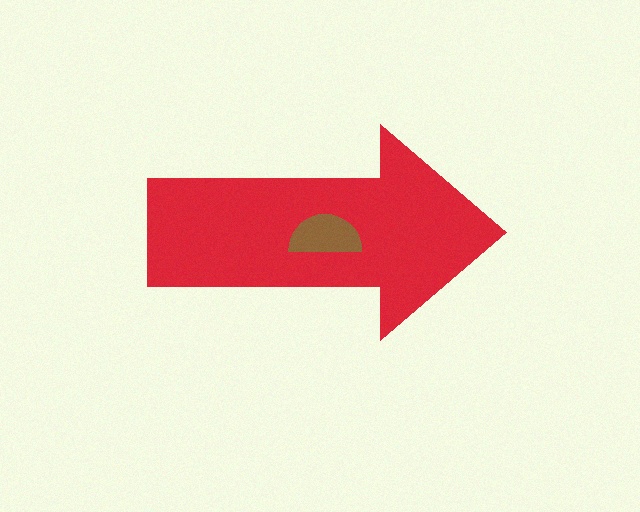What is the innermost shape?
The brown semicircle.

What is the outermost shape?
The red arrow.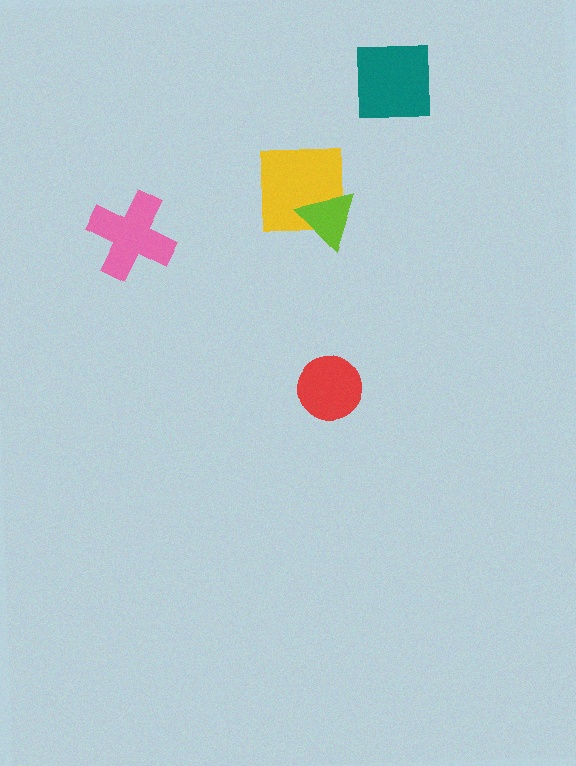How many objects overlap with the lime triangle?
1 object overlaps with the lime triangle.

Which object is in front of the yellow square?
The lime triangle is in front of the yellow square.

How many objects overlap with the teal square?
0 objects overlap with the teal square.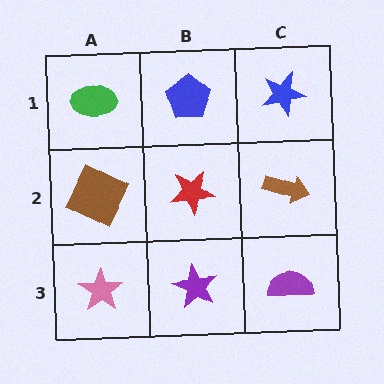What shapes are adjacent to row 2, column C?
A blue star (row 1, column C), a purple semicircle (row 3, column C), a red star (row 2, column B).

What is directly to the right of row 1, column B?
A blue star.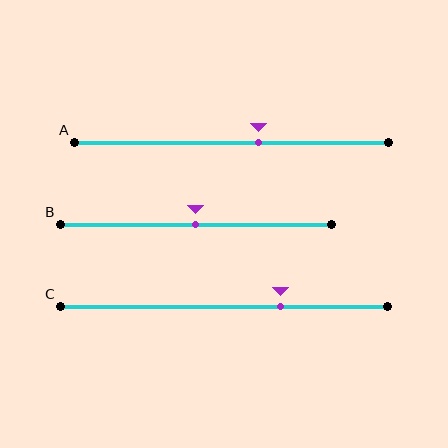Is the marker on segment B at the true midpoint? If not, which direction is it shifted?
Yes, the marker on segment B is at the true midpoint.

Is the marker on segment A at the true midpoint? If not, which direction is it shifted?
No, the marker on segment A is shifted to the right by about 9% of the segment length.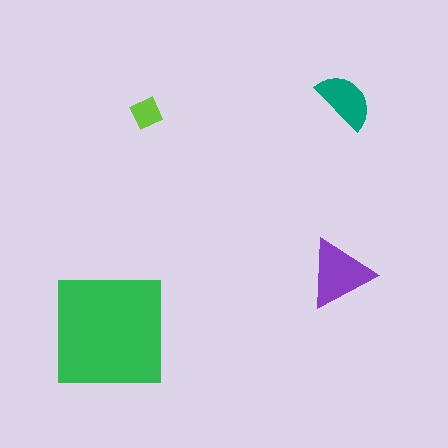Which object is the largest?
The green square.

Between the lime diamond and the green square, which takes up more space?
The green square.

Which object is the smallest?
The lime diamond.